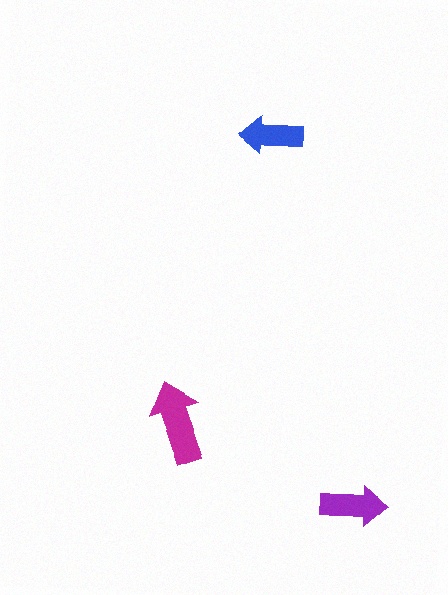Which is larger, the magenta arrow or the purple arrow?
The magenta one.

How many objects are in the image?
There are 3 objects in the image.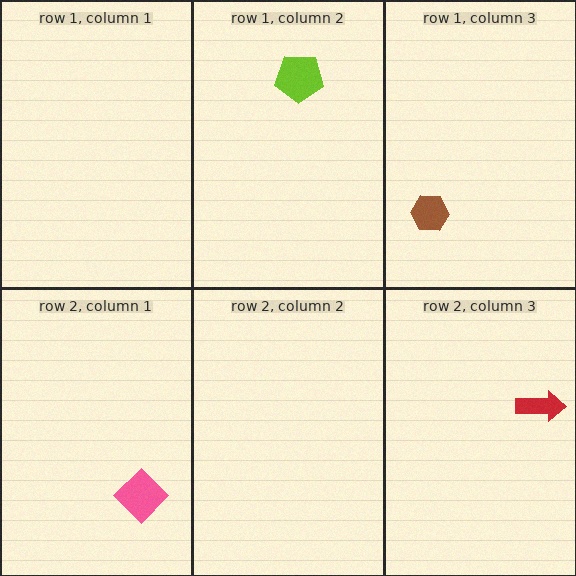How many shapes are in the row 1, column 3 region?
1.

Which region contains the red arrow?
The row 2, column 3 region.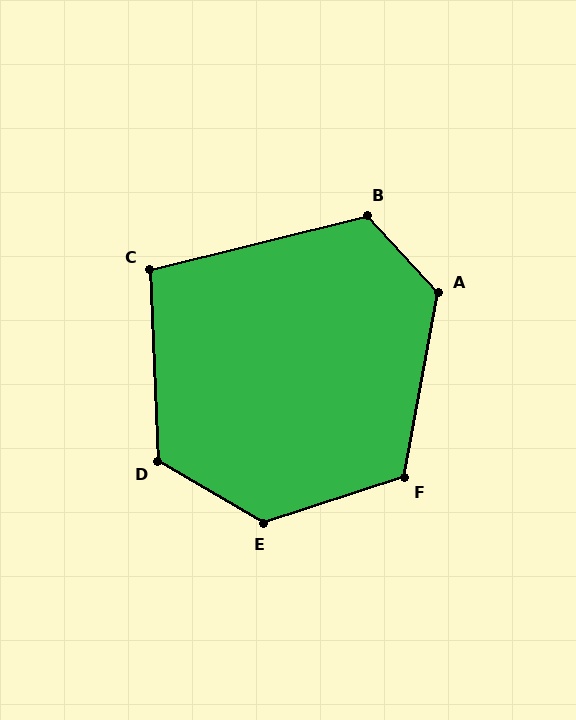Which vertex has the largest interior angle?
E, at approximately 132 degrees.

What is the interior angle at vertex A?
Approximately 127 degrees (obtuse).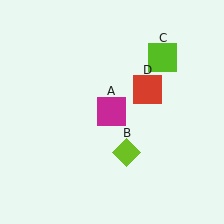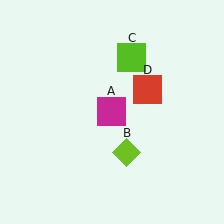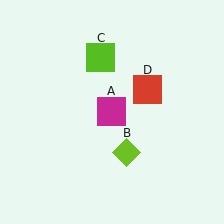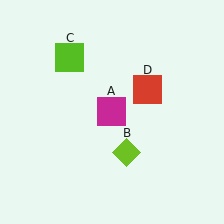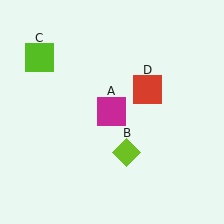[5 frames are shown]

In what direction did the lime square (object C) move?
The lime square (object C) moved left.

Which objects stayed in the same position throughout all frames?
Magenta square (object A) and lime diamond (object B) and red square (object D) remained stationary.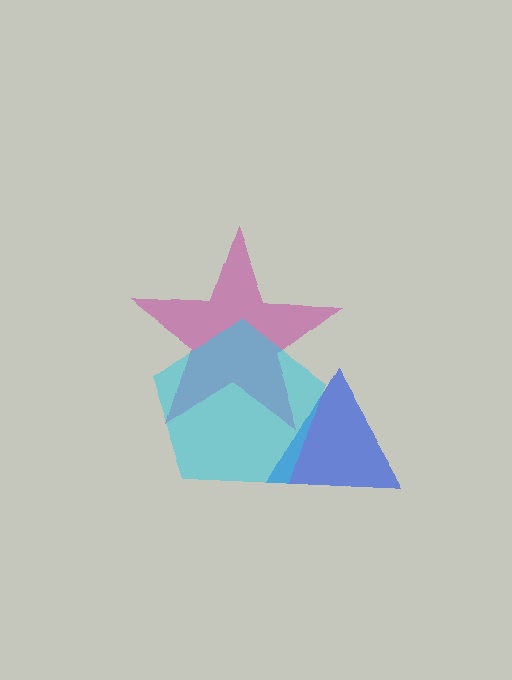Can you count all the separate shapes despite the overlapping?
Yes, there are 3 separate shapes.